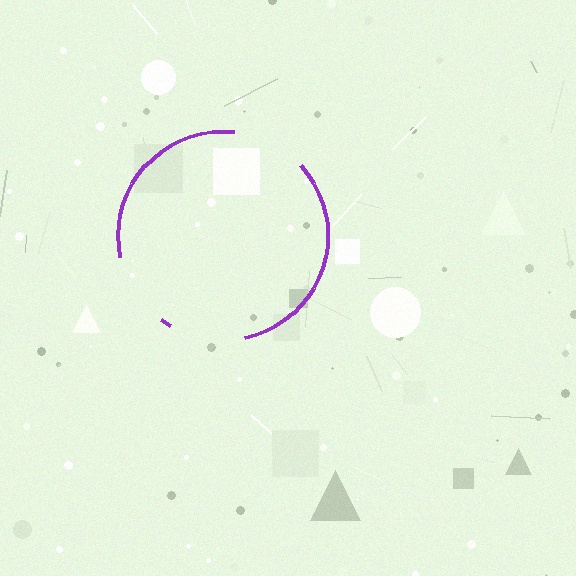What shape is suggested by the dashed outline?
The dashed outline suggests a circle.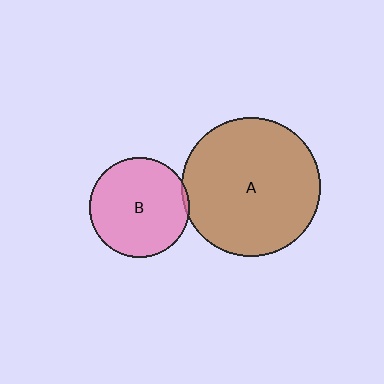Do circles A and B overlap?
Yes.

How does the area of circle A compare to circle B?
Approximately 1.9 times.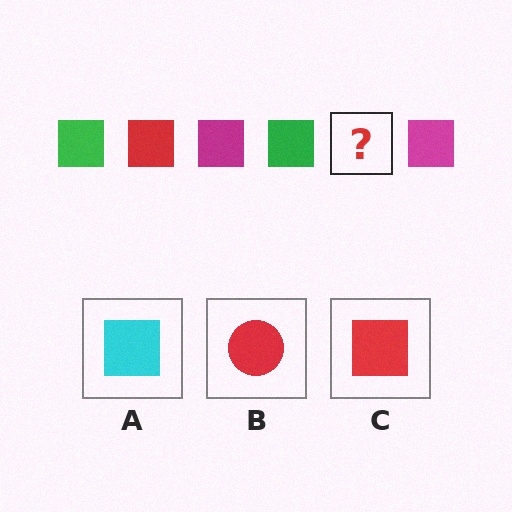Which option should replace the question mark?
Option C.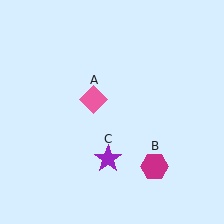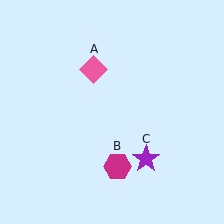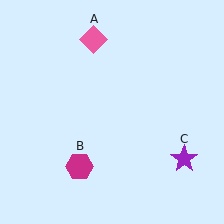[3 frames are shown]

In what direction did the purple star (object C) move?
The purple star (object C) moved right.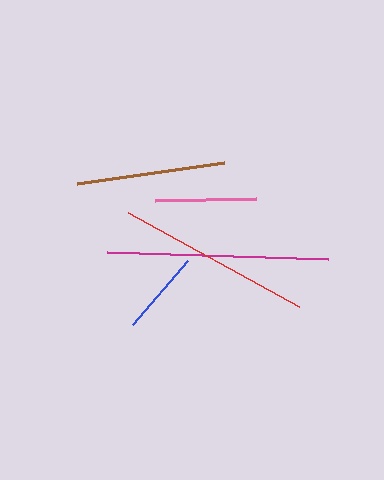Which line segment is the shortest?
The blue line is the shortest at approximately 84 pixels.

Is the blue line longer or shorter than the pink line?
The pink line is longer than the blue line.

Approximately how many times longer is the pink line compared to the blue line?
The pink line is approximately 1.2 times the length of the blue line.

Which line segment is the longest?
The magenta line is the longest at approximately 222 pixels.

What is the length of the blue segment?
The blue segment is approximately 84 pixels long.